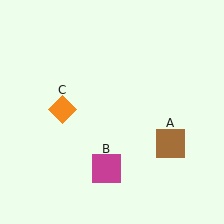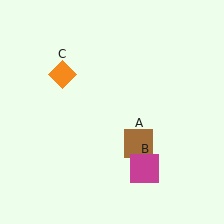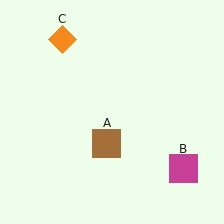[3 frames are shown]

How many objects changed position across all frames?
3 objects changed position: brown square (object A), magenta square (object B), orange diamond (object C).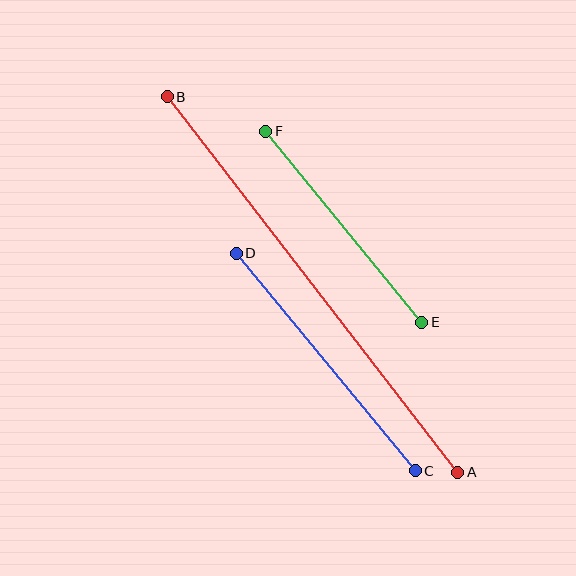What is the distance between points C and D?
The distance is approximately 282 pixels.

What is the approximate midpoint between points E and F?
The midpoint is at approximately (344, 227) pixels.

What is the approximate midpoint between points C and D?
The midpoint is at approximately (326, 362) pixels.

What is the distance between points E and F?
The distance is approximately 247 pixels.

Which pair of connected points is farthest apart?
Points A and B are farthest apart.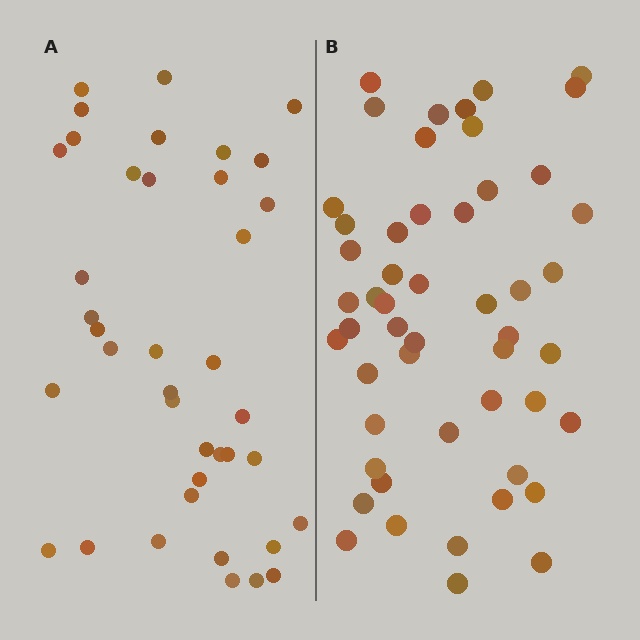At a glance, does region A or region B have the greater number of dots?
Region B (the right region) has more dots.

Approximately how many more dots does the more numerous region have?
Region B has roughly 12 or so more dots than region A.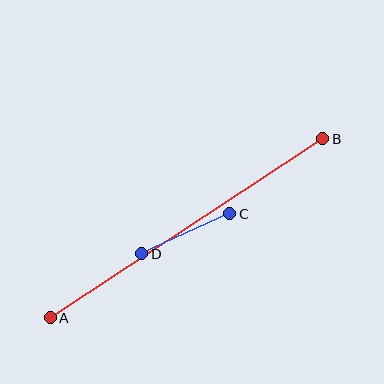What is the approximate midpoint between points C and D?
The midpoint is at approximately (186, 234) pixels.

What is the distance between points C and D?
The distance is approximately 97 pixels.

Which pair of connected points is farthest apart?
Points A and B are farthest apart.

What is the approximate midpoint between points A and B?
The midpoint is at approximately (186, 228) pixels.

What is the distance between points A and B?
The distance is approximately 326 pixels.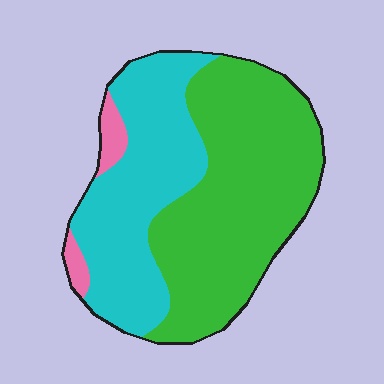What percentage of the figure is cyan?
Cyan covers about 40% of the figure.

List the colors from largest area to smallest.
From largest to smallest: green, cyan, pink.